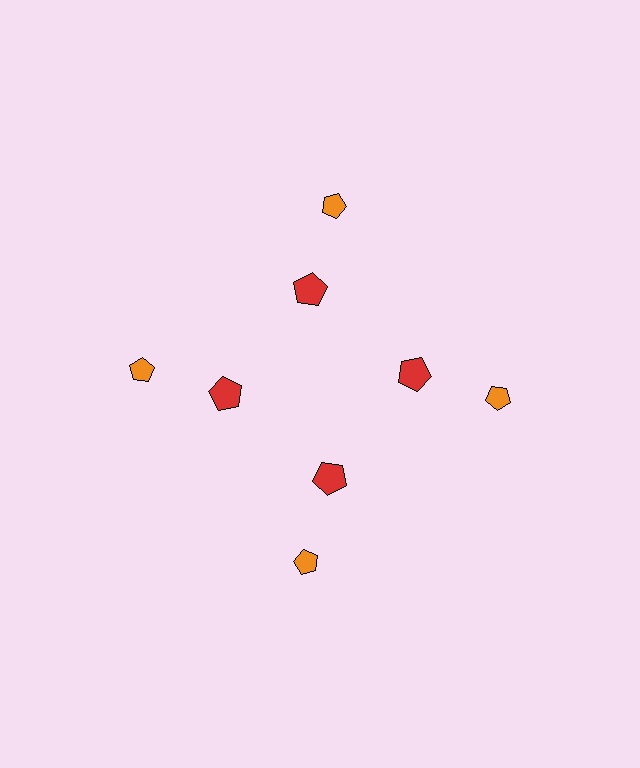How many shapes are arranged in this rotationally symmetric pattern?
There are 8 shapes, arranged in 4 groups of 2.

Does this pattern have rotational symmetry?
Yes, this pattern has 4-fold rotational symmetry. It looks the same after rotating 90 degrees around the center.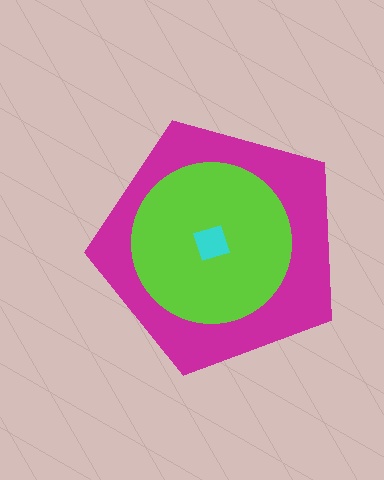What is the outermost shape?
The magenta pentagon.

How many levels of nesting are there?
3.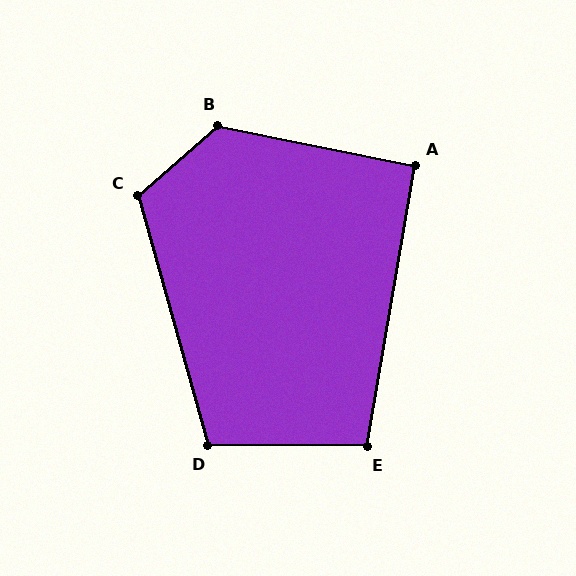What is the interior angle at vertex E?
Approximately 100 degrees (obtuse).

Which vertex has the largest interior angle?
B, at approximately 128 degrees.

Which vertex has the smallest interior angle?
A, at approximately 92 degrees.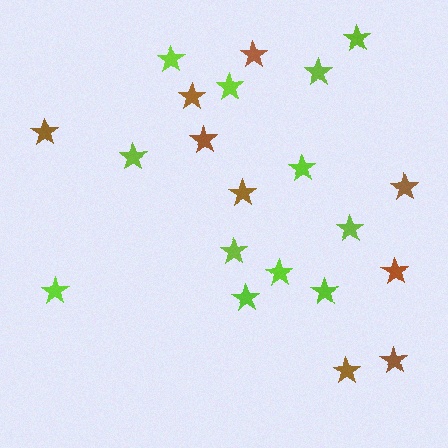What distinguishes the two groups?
There are 2 groups: one group of brown stars (9) and one group of lime stars (12).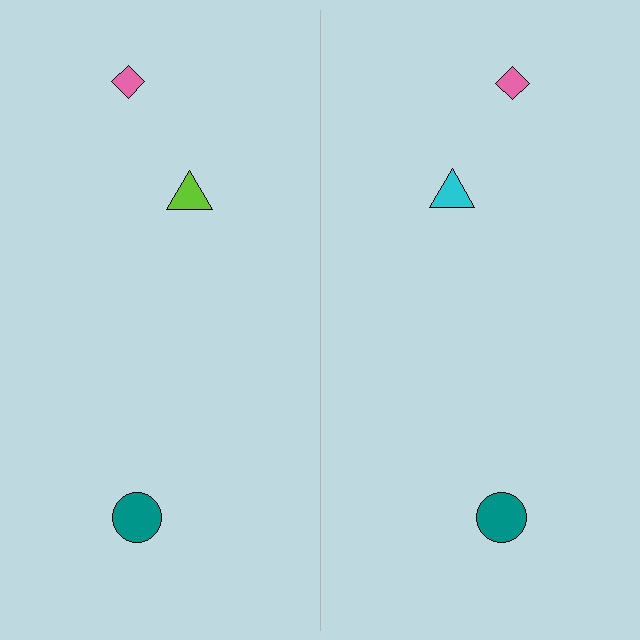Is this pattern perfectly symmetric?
No, the pattern is not perfectly symmetric. The cyan triangle on the right side breaks the symmetry — its mirror counterpart is lime.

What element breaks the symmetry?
The cyan triangle on the right side breaks the symmetry — its mirror counterpart is lime.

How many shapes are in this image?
There are 6 shapes in this image.